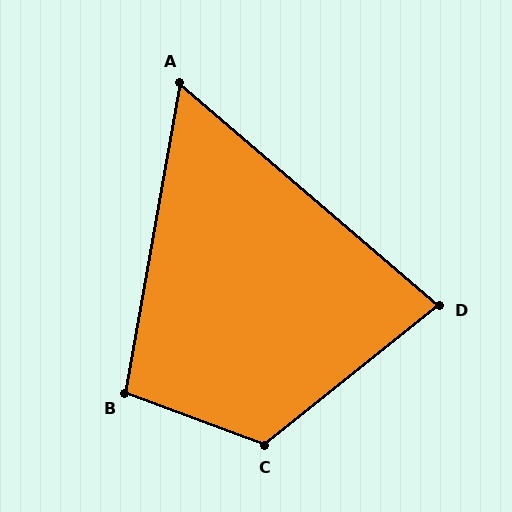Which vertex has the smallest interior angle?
A, at approximately 59 degrees.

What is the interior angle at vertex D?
Approximately 79 degrees (acute).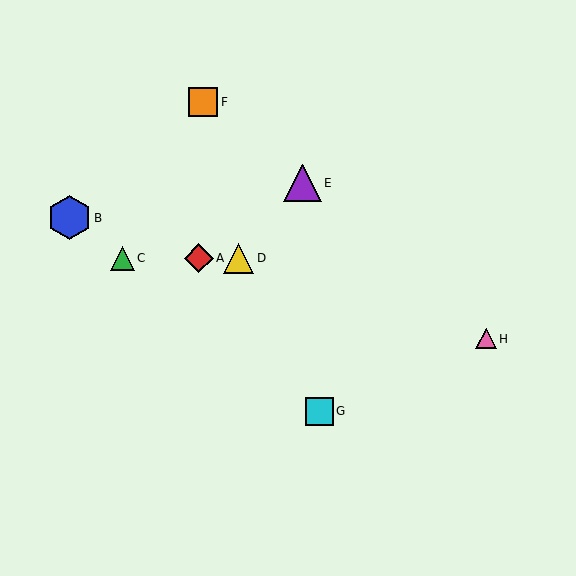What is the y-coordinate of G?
Object G is at y≈411.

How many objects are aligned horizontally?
3 objects (A, C, D) are aligned horizontally.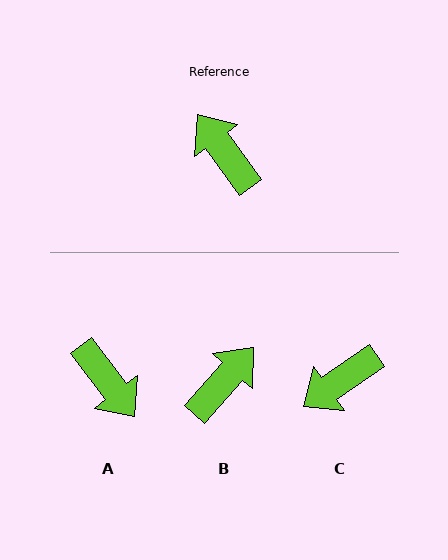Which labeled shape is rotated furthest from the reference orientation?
A, about 179 degrees away.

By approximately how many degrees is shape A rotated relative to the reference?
Approximately 179 degrees clockwise.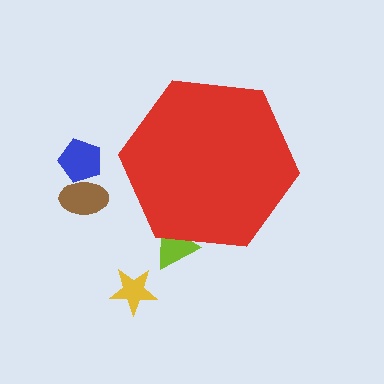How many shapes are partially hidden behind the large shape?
1 shape is partially hidden.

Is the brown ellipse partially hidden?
No, the brown ellipse is fully visible.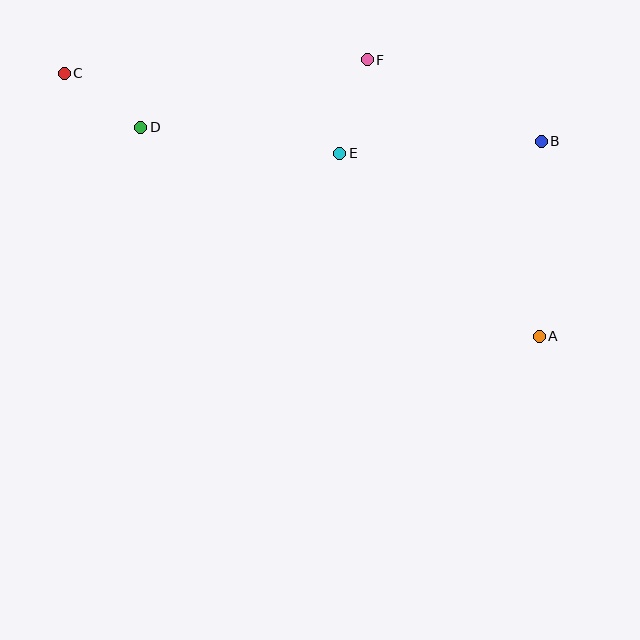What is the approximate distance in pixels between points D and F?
The distance between D and F is approximately 236 pixels.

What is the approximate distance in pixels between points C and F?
The distance between C and F is approximately 303 pixels.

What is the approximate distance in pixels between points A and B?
The distance between A and B is approximately 195 pixels.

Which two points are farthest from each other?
Points A and C are farthest from each other.